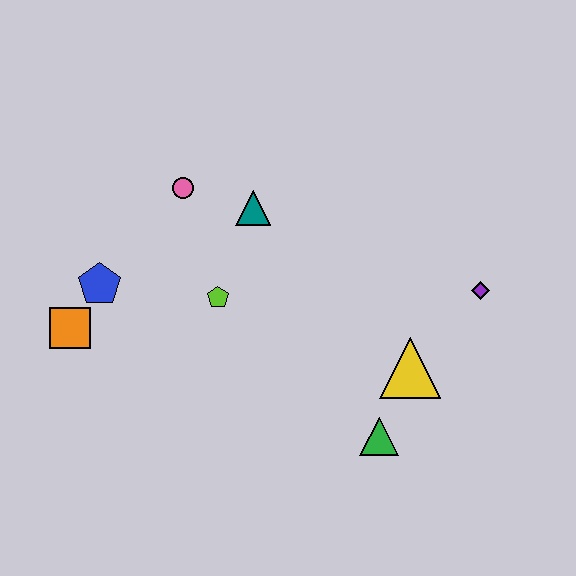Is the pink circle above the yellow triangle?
Yes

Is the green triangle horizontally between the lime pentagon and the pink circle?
No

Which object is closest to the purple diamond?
The yellow triangle is closest to the purple diamond.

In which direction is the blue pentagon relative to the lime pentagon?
The blue pentagon is to the left of the lime pentagon.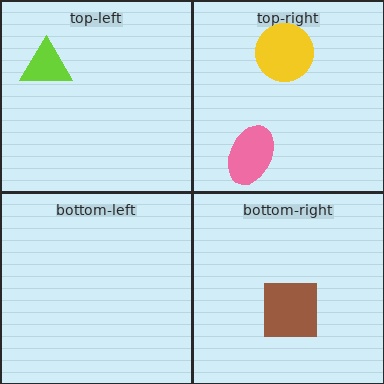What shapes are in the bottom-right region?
The brown square.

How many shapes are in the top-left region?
1.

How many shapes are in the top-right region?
2.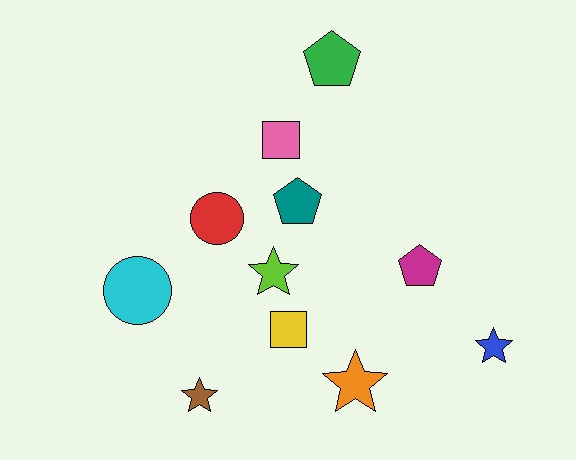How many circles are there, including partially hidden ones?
There are 2 circles.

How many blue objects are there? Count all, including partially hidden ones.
There is 1 blue object.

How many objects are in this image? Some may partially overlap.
There are 11 objects.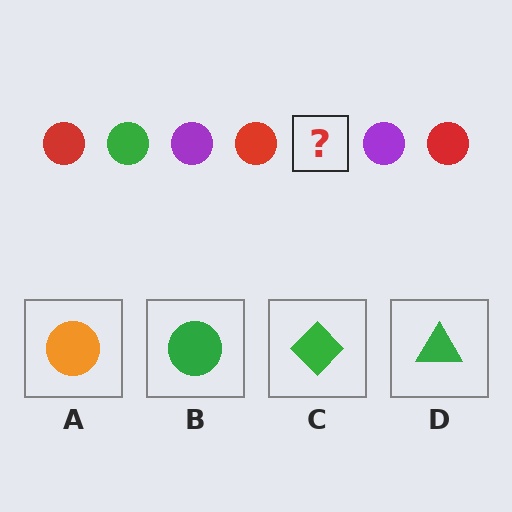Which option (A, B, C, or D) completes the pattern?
B.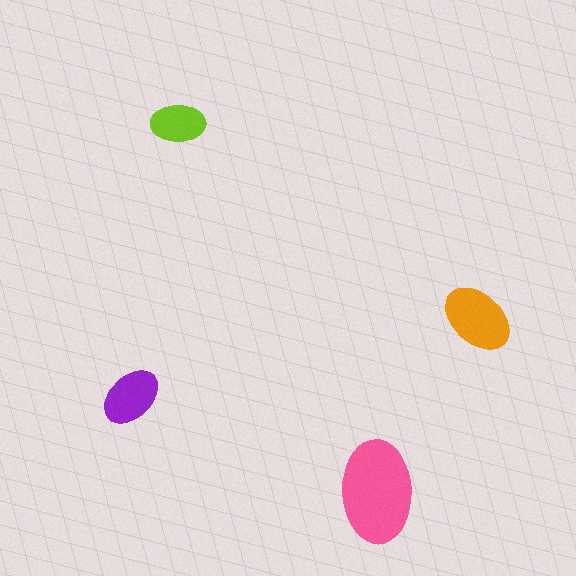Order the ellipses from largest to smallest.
the pink one, the orange one, the purple one, the lime one.